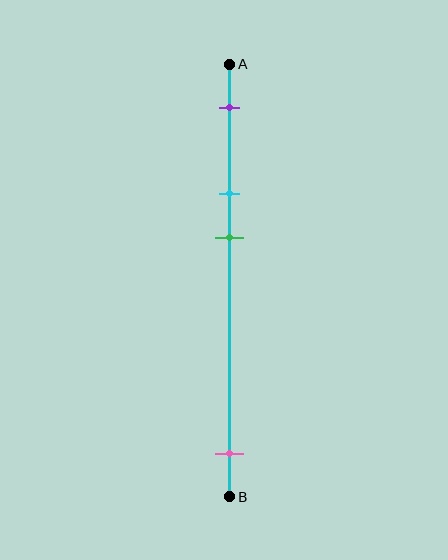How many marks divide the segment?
There are 4 marks dividing the segment.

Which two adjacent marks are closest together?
The cyan and green marks are the closest adjacent pair.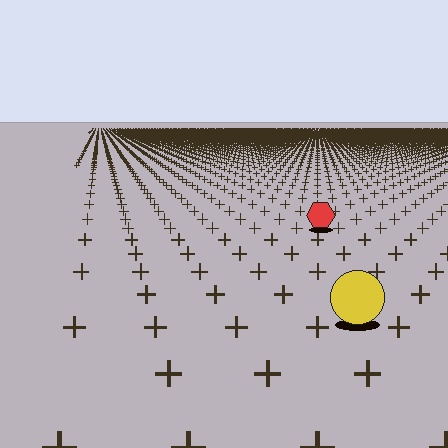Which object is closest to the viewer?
The yellow circle is closest. The texture marks near it are larger and more spread out.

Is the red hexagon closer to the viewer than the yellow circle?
No. The yellow circle is closer — you can tell from the texture gradient: the ground texture is coarser near it.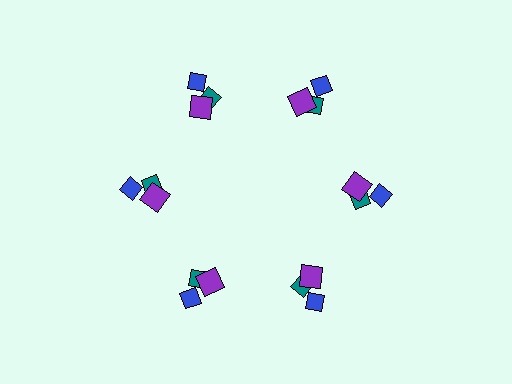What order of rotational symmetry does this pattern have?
This pattern has 6-fold rotational symmetry.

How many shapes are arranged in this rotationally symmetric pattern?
There are 18 shapes, arranged in 6 groups of 3.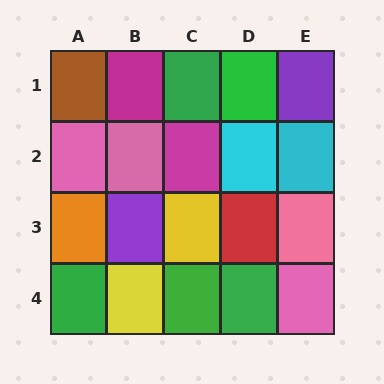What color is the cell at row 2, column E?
Cyan.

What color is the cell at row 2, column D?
Cyan.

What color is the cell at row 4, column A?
Green.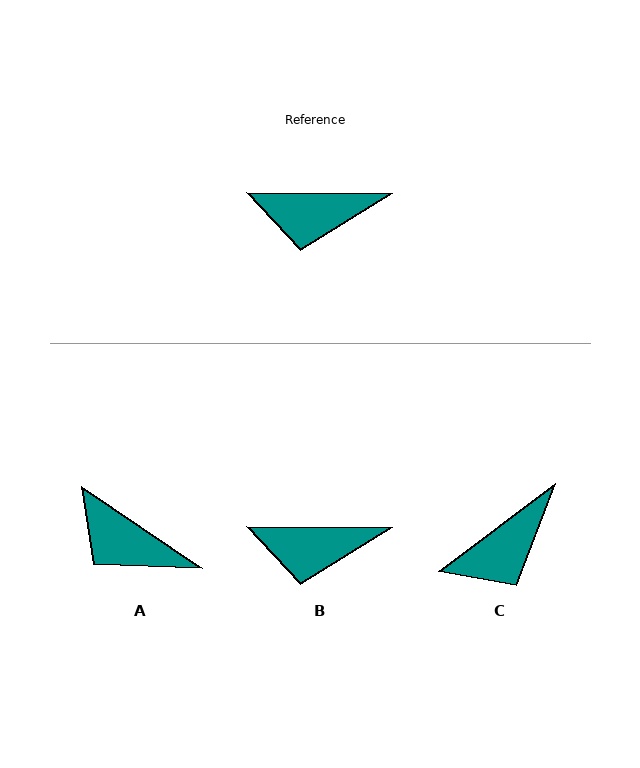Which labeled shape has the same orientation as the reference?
B.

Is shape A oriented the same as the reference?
No, it is off by about 33 degrees.